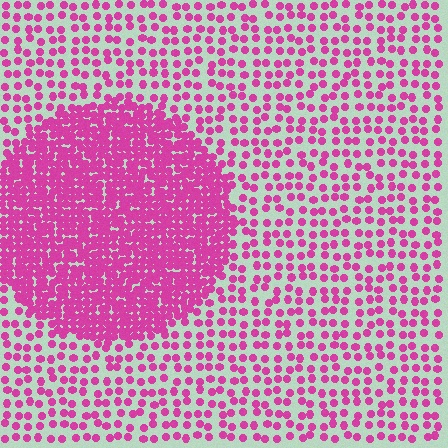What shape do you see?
I see a circle.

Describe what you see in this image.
The image contains small magenta elements arranged at two different densities. A circle-shaped region is visible where the elements are more densely packed than the surrounding area.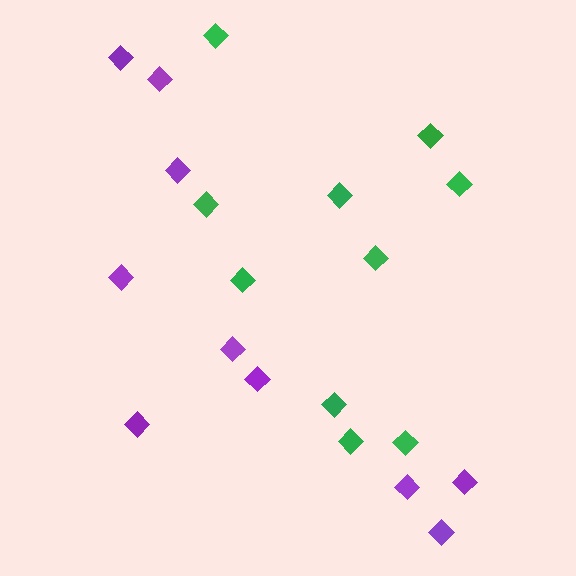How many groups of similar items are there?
There are 2 groups: one group of green diamonds (10) and one group of purple diamonds (10).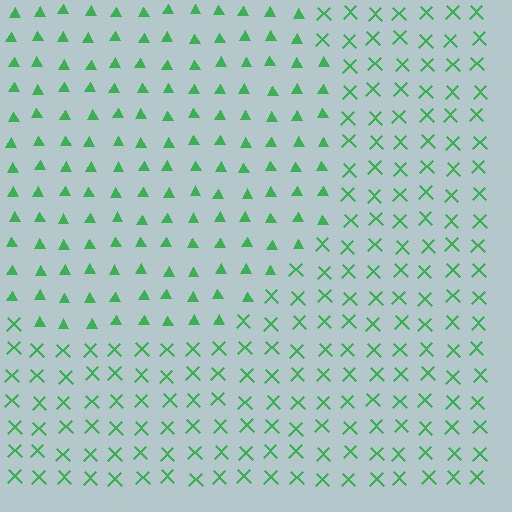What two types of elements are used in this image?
The image uses triangles inside the circle region and X marks outside it.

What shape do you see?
I see a circle.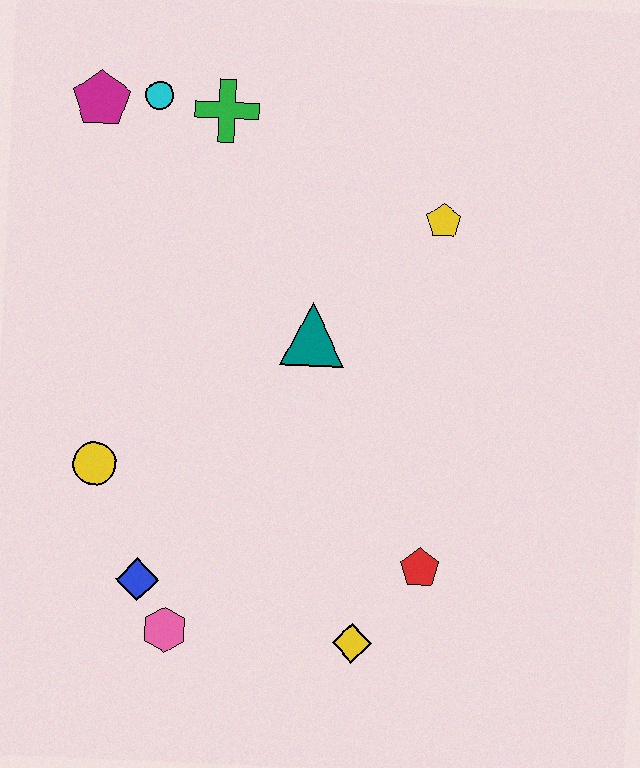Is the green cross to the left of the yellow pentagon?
Yes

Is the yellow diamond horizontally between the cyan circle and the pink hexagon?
No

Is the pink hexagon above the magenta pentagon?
No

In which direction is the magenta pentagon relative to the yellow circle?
The magenta pentagon is above the yellow circle.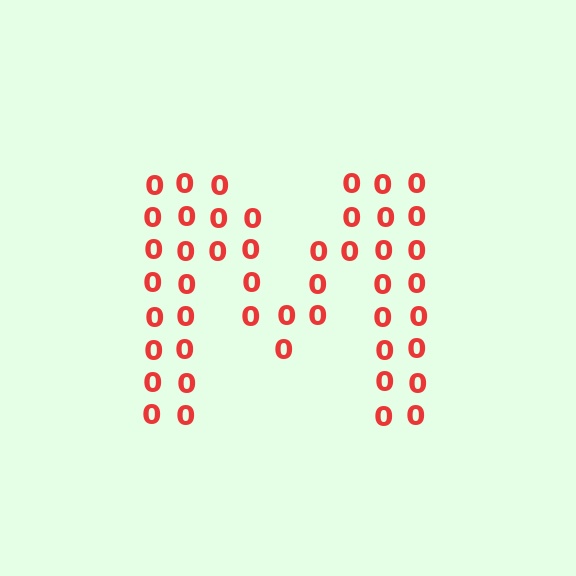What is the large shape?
The large shape is the letter M.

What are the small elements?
The small elements are digit 0's.